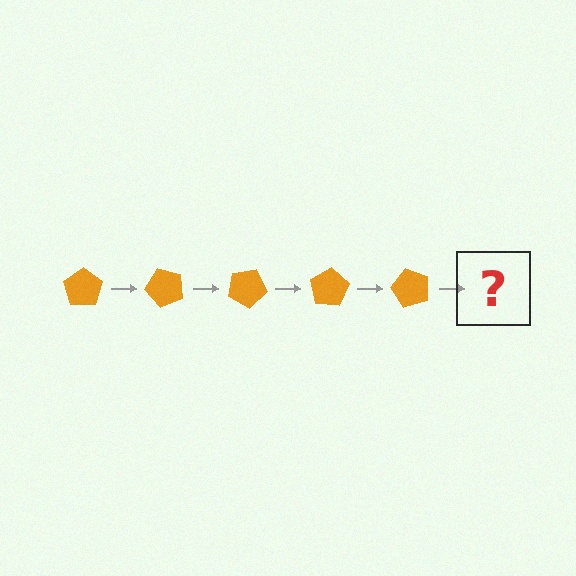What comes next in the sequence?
The next element should be an orange pentagon rotated 250 degrees.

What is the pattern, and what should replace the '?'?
The pattern is that the pentagon rotates 50 degrees each step. The '?' should be an orange pentagon rotated 250 degrees.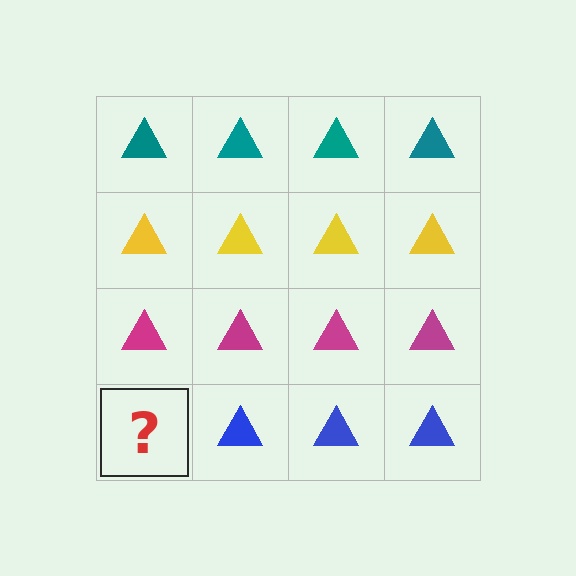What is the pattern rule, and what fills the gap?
The rule is that each row has a consistent color. The gap should be filled with a blue triangle.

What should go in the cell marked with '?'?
The missing cell should contain a blue triangle.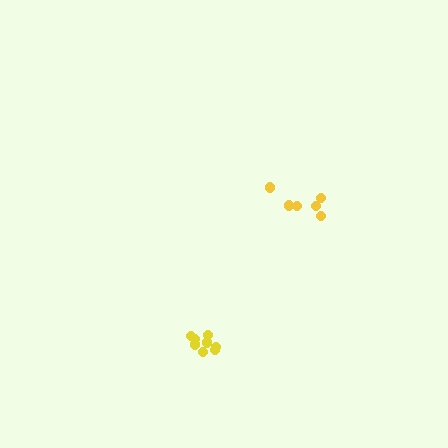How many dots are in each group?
Group 1: 8 dots, Group 2: 6 dots (14 total).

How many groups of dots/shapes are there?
There are 2 groups.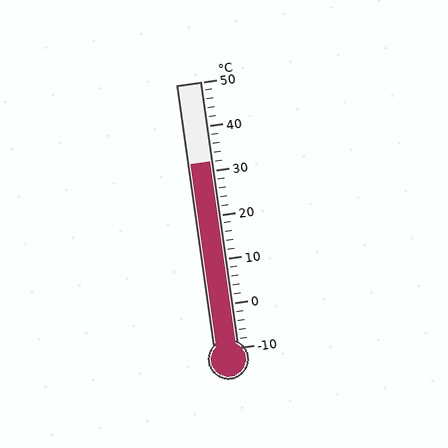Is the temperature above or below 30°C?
The temperature is above 30°C.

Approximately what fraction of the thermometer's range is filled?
The thermometer is filled to approximately 70% of its range.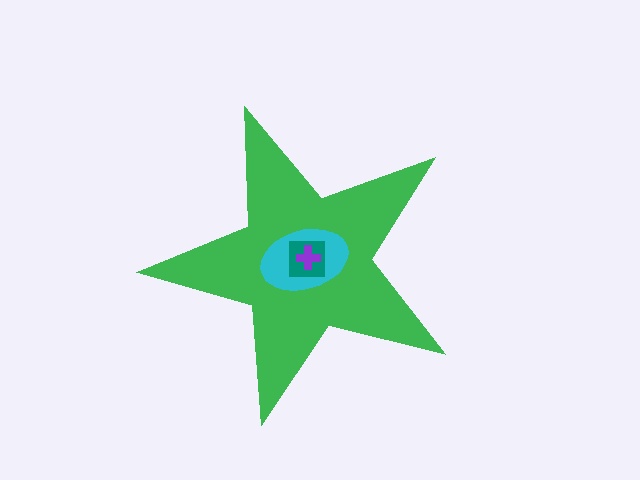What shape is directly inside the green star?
The cyan ellipse.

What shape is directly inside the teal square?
The purple cross.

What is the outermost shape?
The green star.